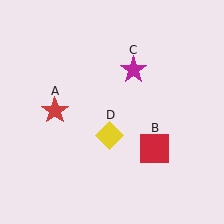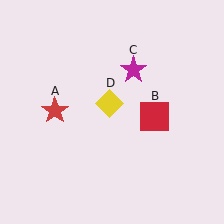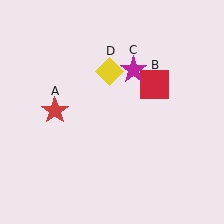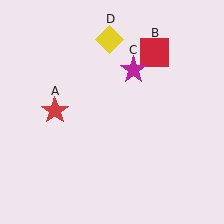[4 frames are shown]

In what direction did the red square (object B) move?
The red square (object B) moved up.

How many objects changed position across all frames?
2 objects changed position: red square (object B), yellow diamond (object D).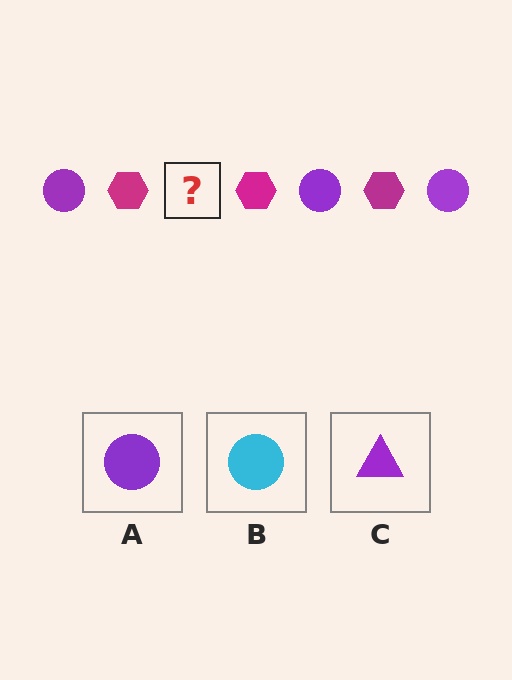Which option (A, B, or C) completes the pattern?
A.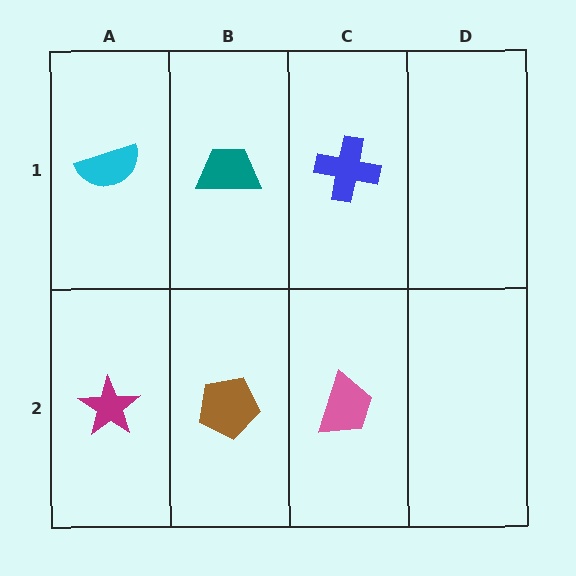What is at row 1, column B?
A teal trapezoid.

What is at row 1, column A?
A cyan semicircle.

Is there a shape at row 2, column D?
No, that cell is empty.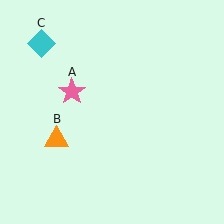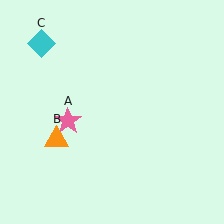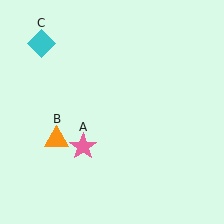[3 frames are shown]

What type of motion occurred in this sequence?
The pink star (object A) rotated counterclockwise around the center of the scene.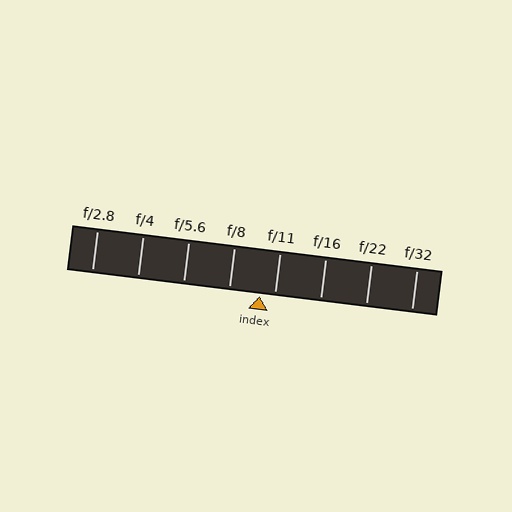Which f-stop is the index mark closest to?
The index mark is closest to f/11.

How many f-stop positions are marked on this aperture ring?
There are 8 f-stop positions marked.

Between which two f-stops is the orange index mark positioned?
The index mark is between f/8 and f/11.